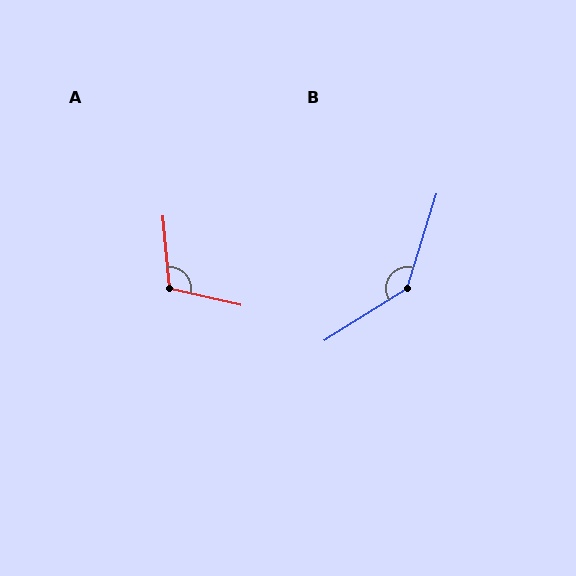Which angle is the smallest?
A, at approximately 108 degrees.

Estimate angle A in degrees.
Approximately 108 degrees.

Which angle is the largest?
B, at approximately 140 degrees.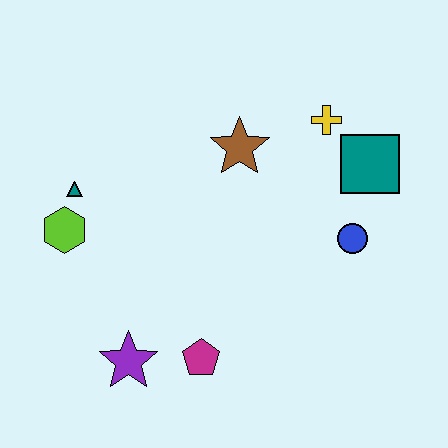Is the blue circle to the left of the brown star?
No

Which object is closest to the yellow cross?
The teal square is closest to the yellow cross.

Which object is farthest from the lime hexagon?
The teal square is farthest from the lime hexagon.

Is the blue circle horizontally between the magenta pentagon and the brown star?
No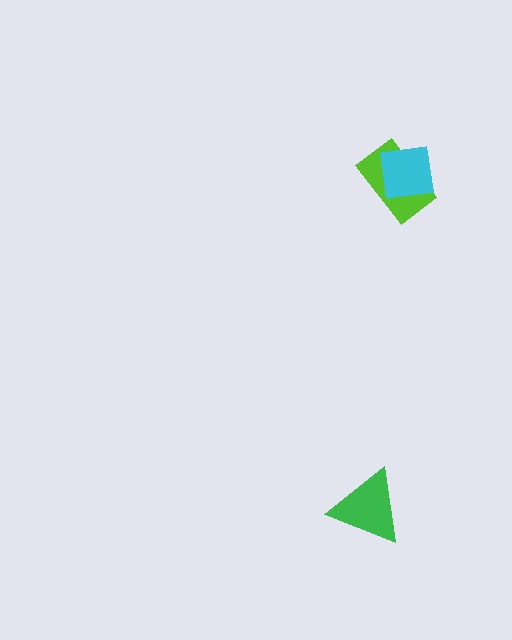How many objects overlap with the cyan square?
1 object overlaps with the cyan square.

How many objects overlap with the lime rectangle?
1 object overlaps with the lime rectangle.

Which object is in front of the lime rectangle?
The cyan square is in front of the lime rectangle.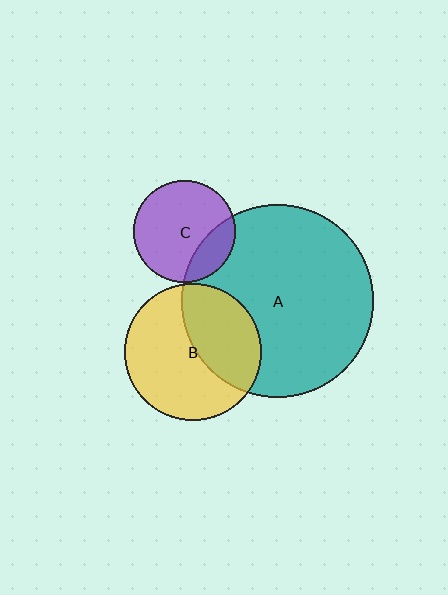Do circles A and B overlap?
Yes.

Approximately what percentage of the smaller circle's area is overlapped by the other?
Approximately 40%.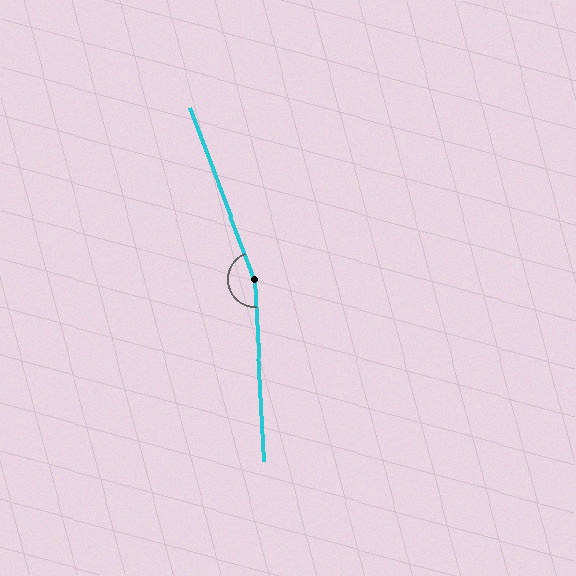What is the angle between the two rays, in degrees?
Approximately 162 degrees.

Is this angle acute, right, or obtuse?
It is obtuse.